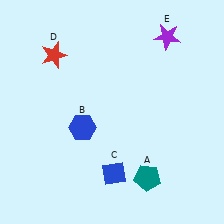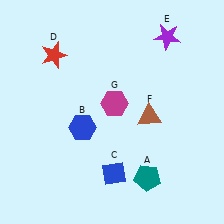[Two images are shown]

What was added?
A brown triangle (F), a magenta hexagon (G) were added in Image 2.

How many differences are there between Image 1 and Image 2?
There are 2 differences between the two images.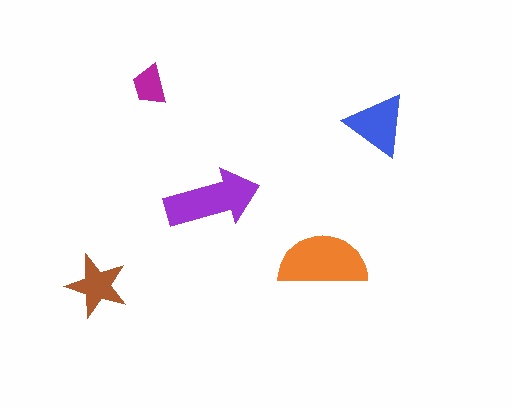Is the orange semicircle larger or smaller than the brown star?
Larger.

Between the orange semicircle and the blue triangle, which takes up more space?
The orange semicircle.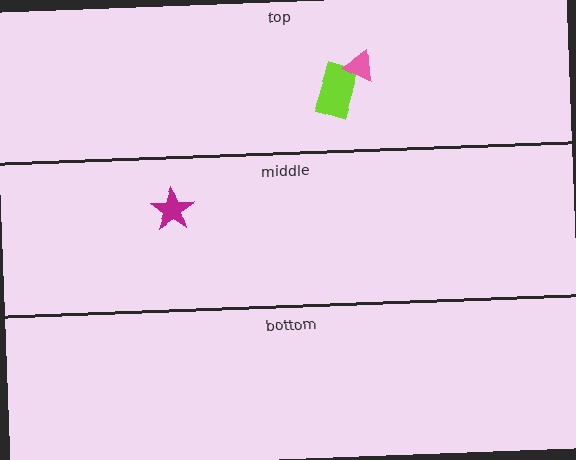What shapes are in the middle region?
The magenta star.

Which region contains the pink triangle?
The top region.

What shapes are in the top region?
The lime rectangle, the pink triangle.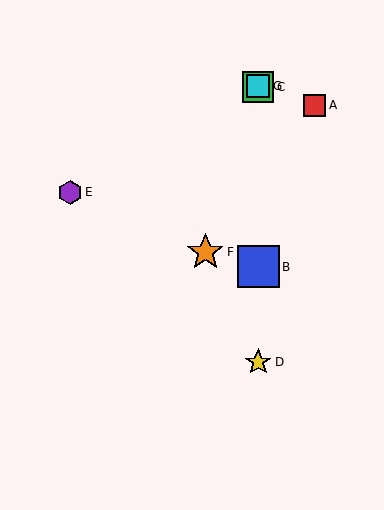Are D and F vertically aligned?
No, D is at x≈258 and F is at x≈205.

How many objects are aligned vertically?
4 objects (B, C, D, G) are aligned vertically.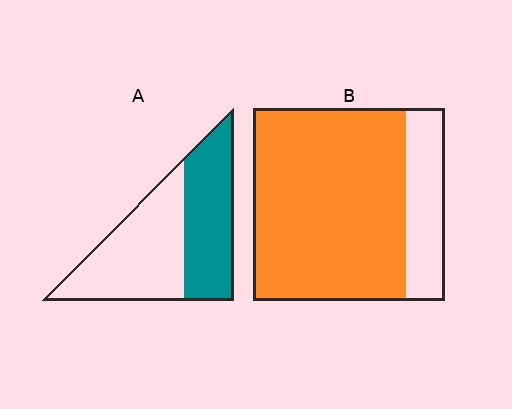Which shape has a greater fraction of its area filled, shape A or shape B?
Shape B.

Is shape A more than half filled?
No.